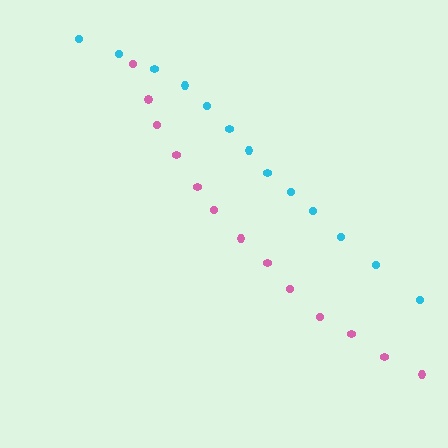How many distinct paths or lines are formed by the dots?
There are 2 distinct paths.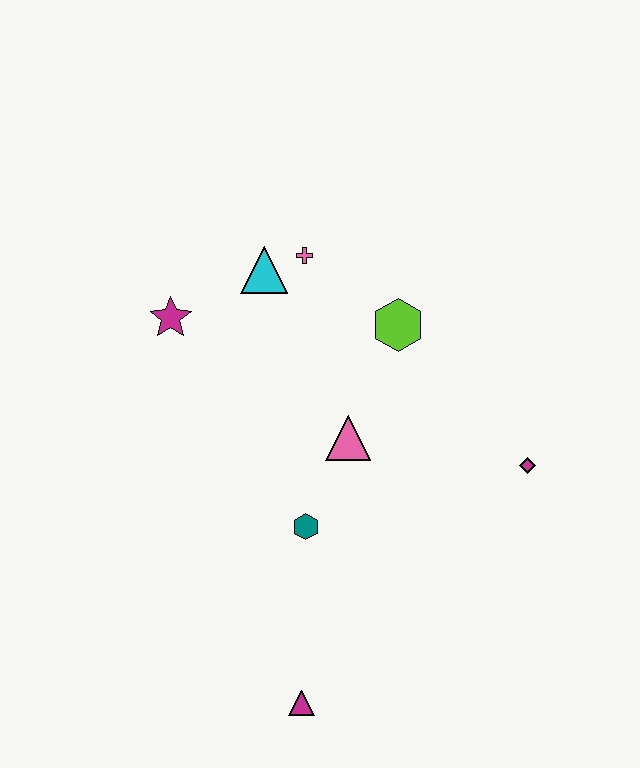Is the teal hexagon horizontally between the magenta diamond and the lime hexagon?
No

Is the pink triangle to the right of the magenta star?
Yes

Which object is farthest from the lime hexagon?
The magenta triangle is farthest from the lime hexagon.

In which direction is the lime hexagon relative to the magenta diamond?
The lime hexagon is above the magenta diamond.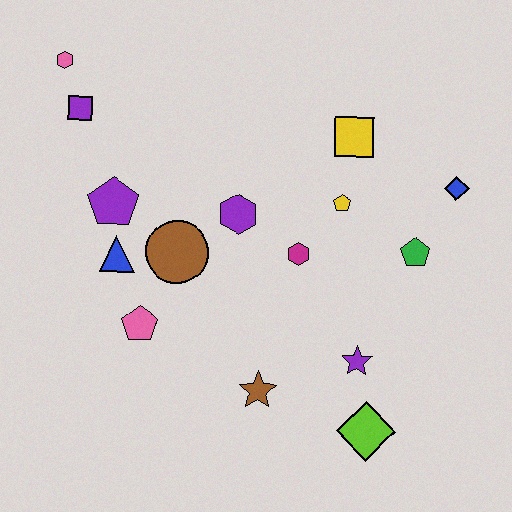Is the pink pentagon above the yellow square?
No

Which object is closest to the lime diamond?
The purple star is closest to the lime diamond.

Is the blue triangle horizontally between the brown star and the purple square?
Yes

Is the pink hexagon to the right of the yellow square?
No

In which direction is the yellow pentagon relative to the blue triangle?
The yellow pentagon is to the right of the blue triangle.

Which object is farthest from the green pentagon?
The pink hexagon is farthest from the green pentagon.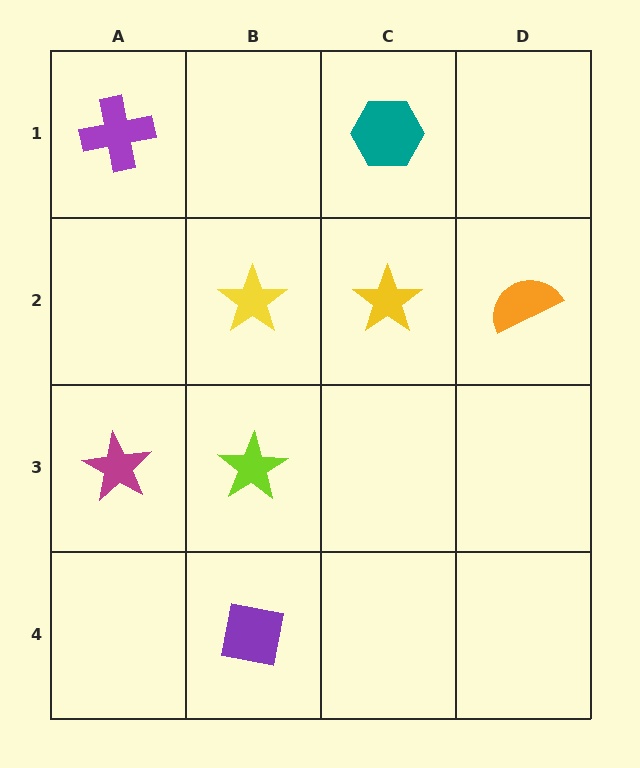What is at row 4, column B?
A purple square.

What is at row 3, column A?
A magenta star.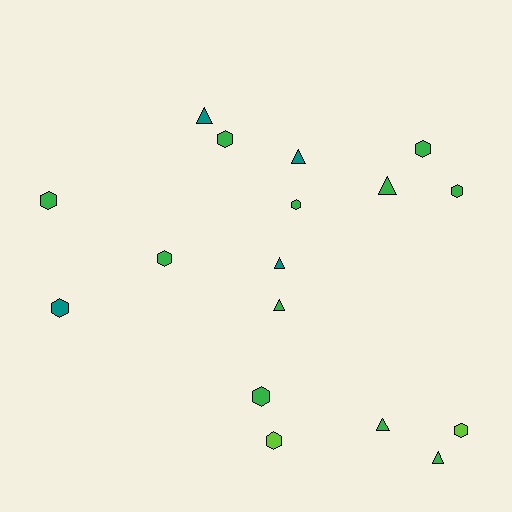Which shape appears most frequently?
Hexagon, with 10 objects.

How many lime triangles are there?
There are no lime triangles.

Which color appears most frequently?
Green, with 11 objects.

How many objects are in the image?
There are 17 objects.